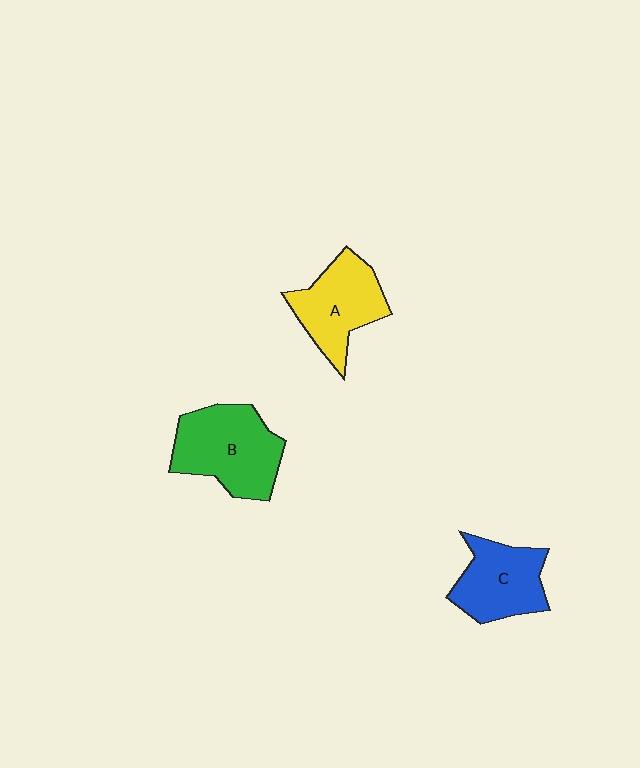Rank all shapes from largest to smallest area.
From largest to smallest: B (green), A (yellow), C (blue).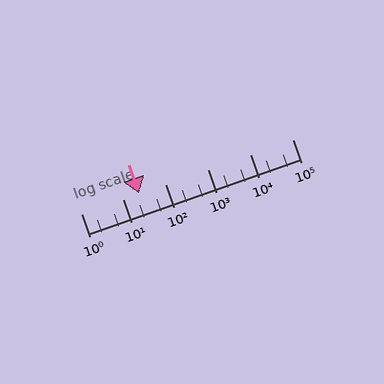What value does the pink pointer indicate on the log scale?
The pointer indicates approximately 23.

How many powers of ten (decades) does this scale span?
The scale spans 5 decades, from 1 to 100000.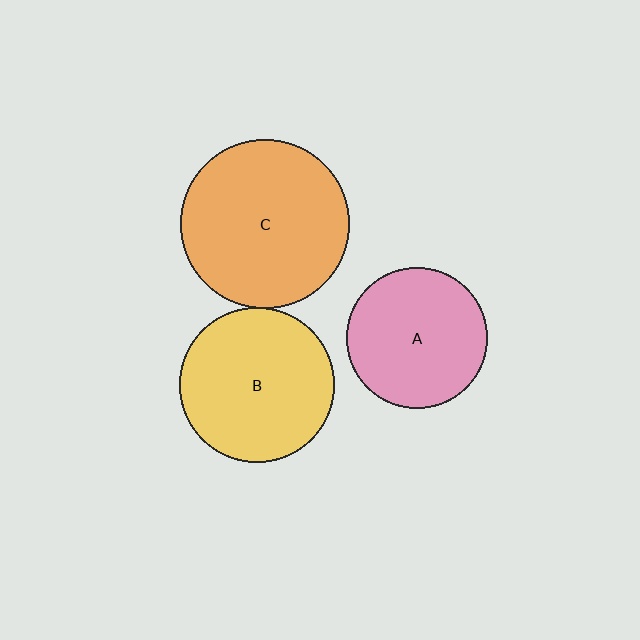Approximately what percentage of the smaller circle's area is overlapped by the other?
Approximately 5%.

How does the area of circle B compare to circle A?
Approximately 1.2 times.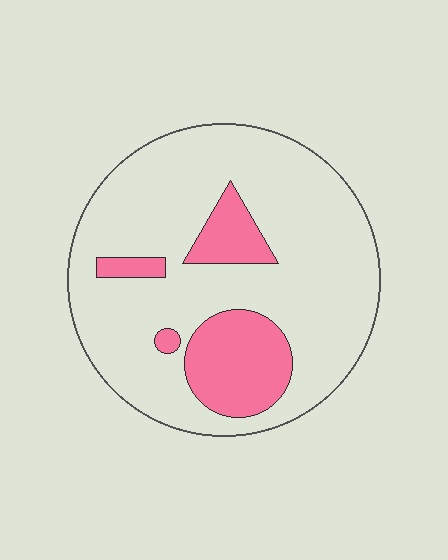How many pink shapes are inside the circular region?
4.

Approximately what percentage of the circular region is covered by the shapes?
Approximately 20%.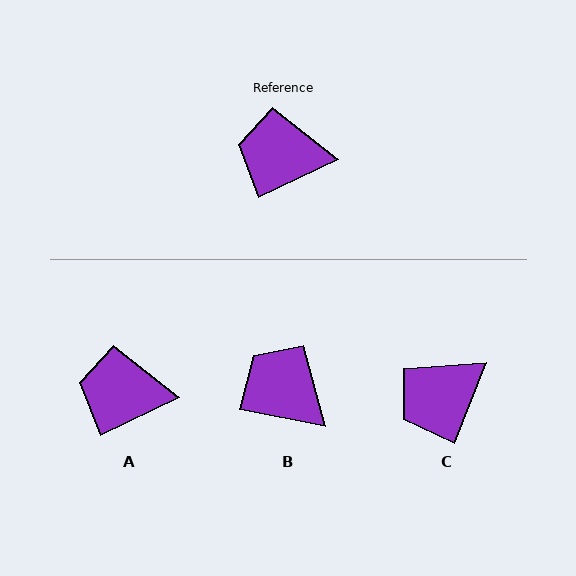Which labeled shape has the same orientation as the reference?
A.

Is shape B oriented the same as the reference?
No, it is off by about 36 degrees.